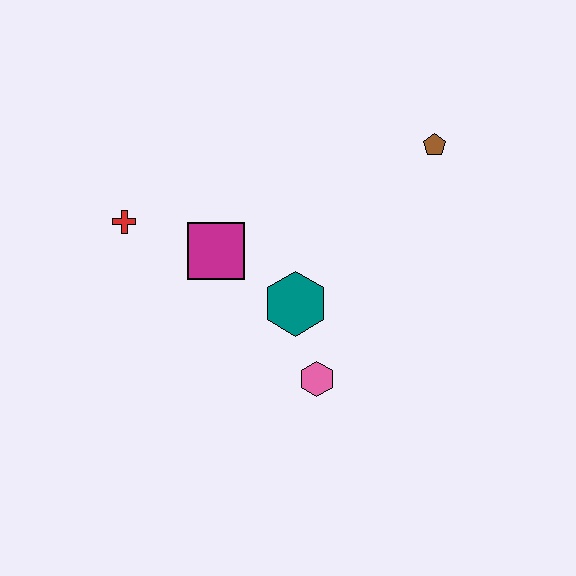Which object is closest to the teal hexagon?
The pink hexagon is closest to the teal hexagon.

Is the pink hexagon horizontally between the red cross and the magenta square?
No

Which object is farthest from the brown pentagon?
The red cross is farthest from the brown pentagon.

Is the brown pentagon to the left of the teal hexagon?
No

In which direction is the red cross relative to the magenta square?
The red cross is to the left of the magenta square.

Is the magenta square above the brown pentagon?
No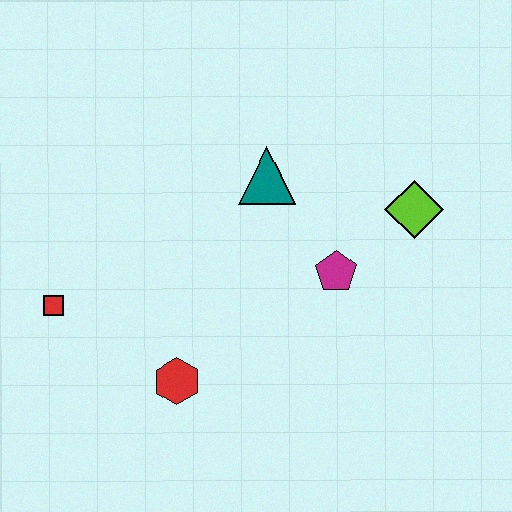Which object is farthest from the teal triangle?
The red square is farthest from the teal triangle.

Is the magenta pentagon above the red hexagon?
Yes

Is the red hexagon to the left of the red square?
No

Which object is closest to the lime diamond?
The magenta pentagon is closest to the lime diamond.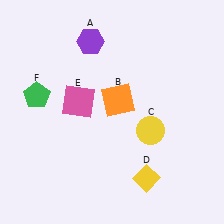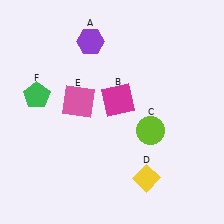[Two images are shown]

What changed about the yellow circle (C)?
In Image 1, C is yellow. In Image 2, it changed to lime.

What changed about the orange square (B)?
In Image 1, B is orange. In Image 2, it changed to magenta.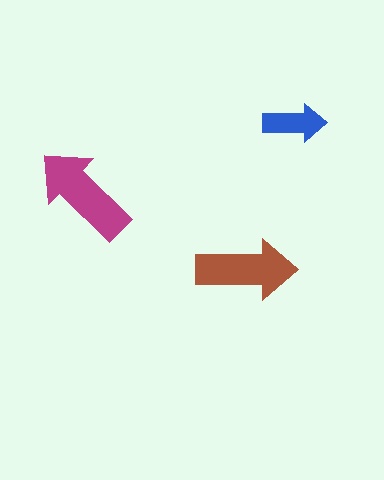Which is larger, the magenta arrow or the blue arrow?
The magenta one.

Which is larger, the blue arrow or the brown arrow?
The brown one.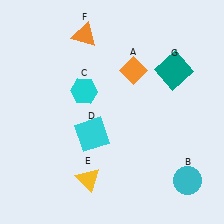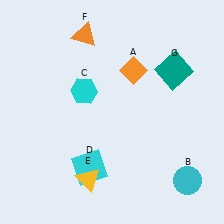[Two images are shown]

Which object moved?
The cyan square (D) moved down.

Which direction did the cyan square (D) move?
The cyan square (D) moved down.